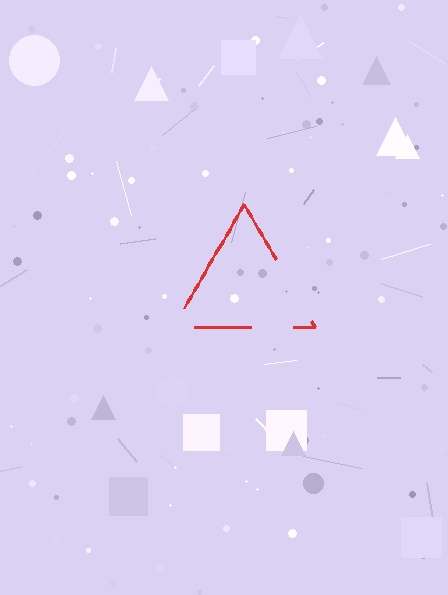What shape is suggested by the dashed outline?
The dashed outline suggests a triangle.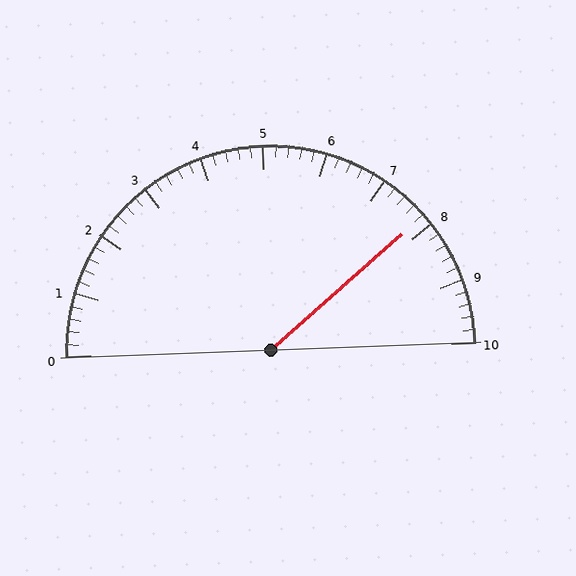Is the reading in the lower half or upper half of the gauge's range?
The reading is in the upper half of the range (0 to 10).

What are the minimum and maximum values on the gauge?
The gauge ranges from 0 to 10.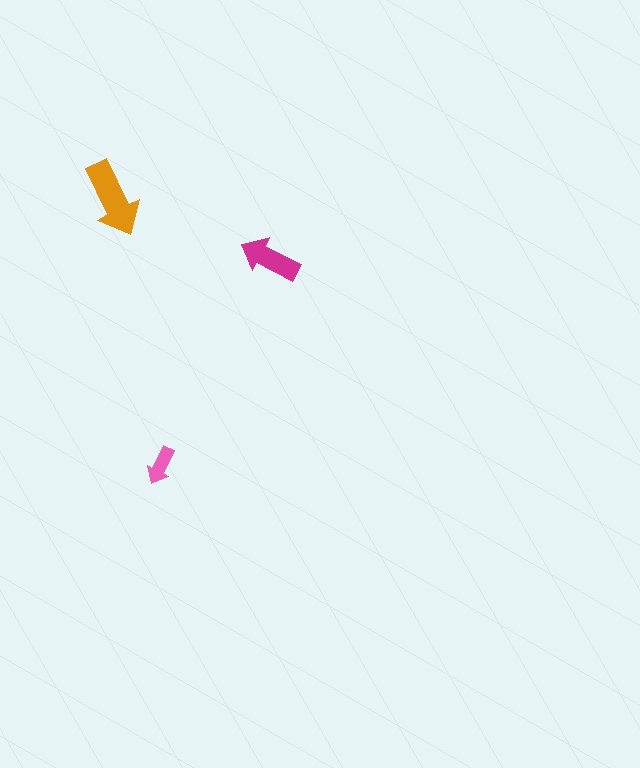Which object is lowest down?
The pink arrow is bottommost.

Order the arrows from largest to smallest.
the orange one, the magenta one, the pink one.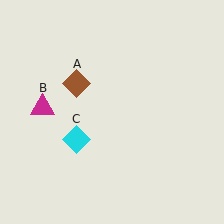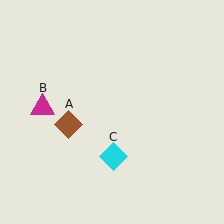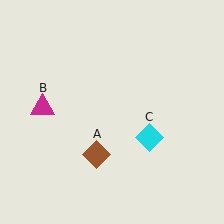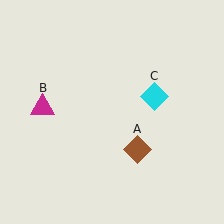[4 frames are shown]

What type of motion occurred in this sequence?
The brown diamond (object A), cyan diamond (object C) rotated counterclockwise around the center of the scene.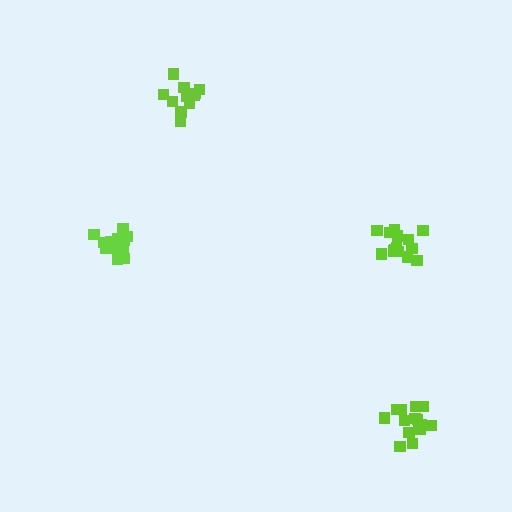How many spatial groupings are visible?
There are 4 spatial groupings.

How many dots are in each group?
Group 1: 12 dots, Group 2: 15 dots, Group 3: 12 dots, Group 4: 14 dots (53 total).